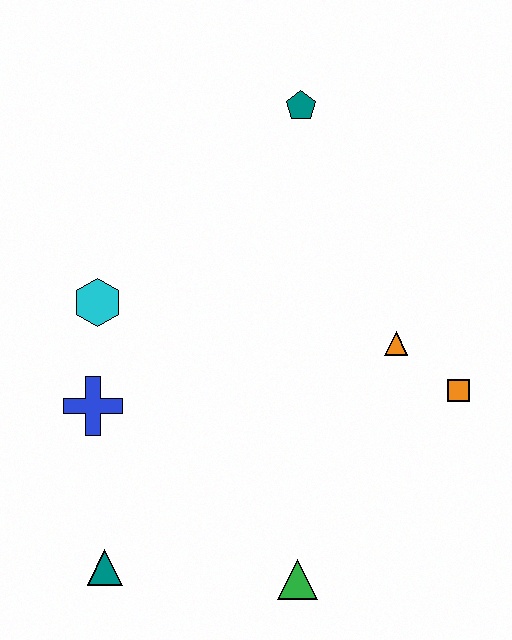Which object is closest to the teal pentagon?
The orange triangle is closest to the teal pentagon.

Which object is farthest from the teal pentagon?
The teal triangle is farthest from the teal pentagon.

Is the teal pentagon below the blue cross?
No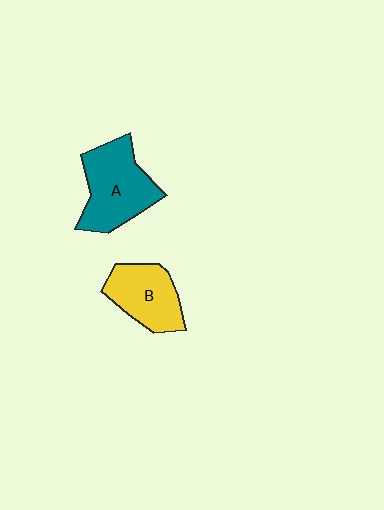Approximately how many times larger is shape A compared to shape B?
Approximately 1.3 times.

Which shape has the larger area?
Shape A (teal).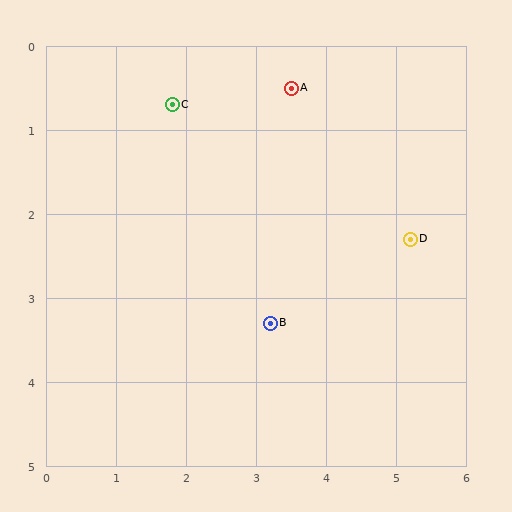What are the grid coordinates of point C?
Point C is at approximately (1.8, 0.7).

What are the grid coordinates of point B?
Point B is at approximately (3.2, 3.3).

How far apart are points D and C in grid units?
Points D and C are about 3.8 grid units apart.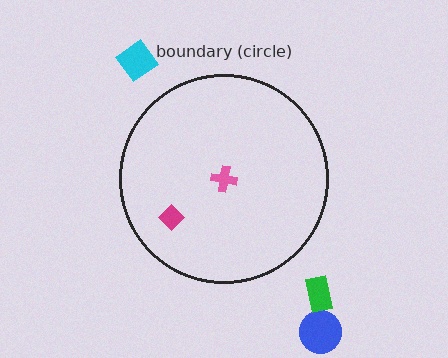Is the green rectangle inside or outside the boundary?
Outside.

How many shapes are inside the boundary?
2 inside, 3 outside.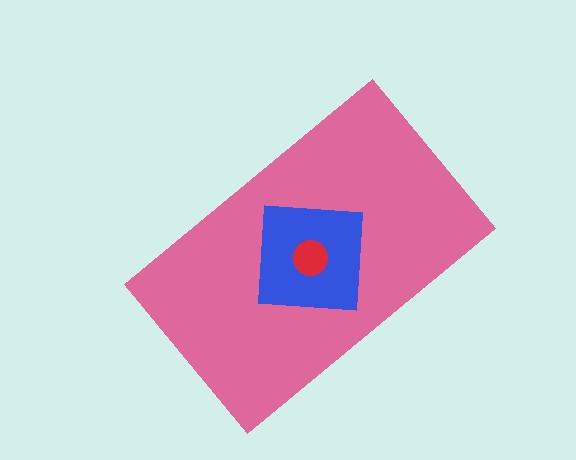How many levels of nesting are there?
3.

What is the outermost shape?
The pink rectangle.